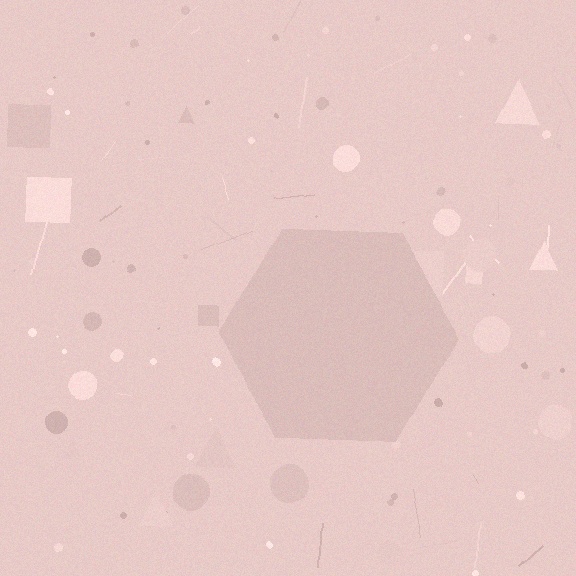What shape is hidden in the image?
A hexagon is hidden in the image.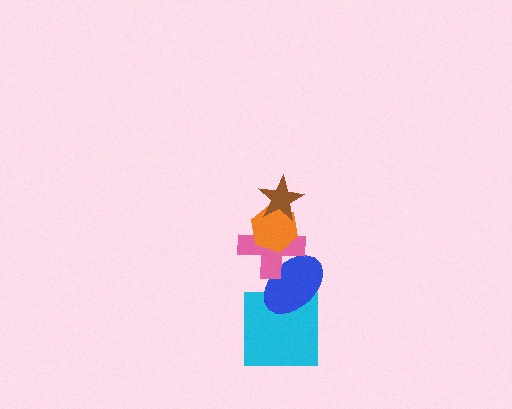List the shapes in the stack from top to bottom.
From top to bottom: the brown star, the orange hexagon, the pink cross, the blue ellipse, the cyan square.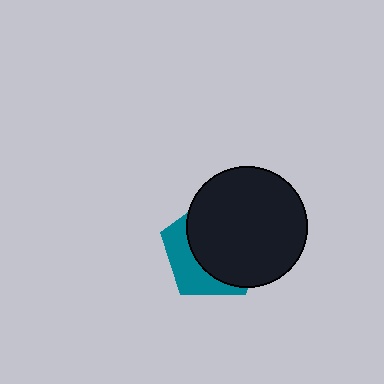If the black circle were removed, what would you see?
You would see the complete teal pentagon.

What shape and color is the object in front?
The object in front is a black circle.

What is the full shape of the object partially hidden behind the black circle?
The partially hidden object is a teal pentagon.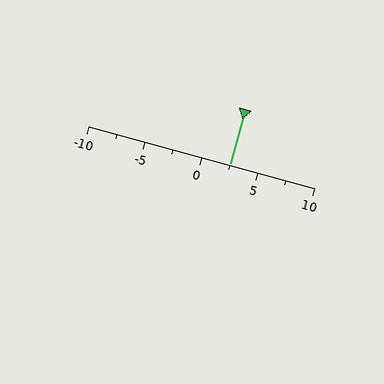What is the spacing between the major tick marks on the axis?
The major ticks are spaced 5 apart.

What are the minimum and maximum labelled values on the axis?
The axis runs from -10 to 10.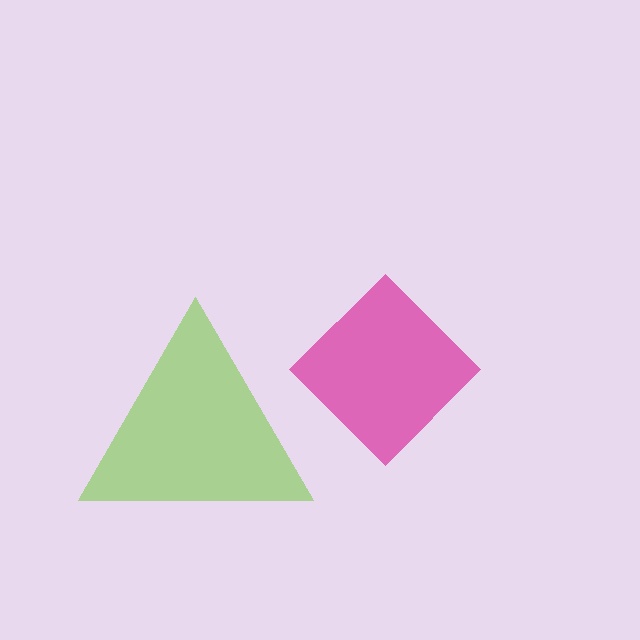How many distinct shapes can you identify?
There are 2 distinct shapes: a magenta diamond, a lime triangle.